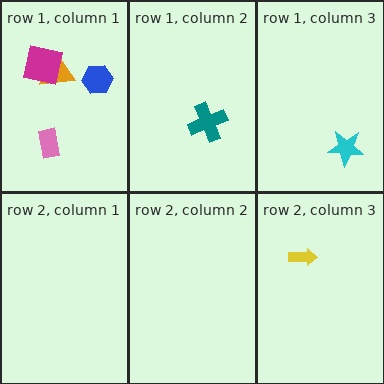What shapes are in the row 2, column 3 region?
The yellow arrow.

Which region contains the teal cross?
The row 1, column 2 region.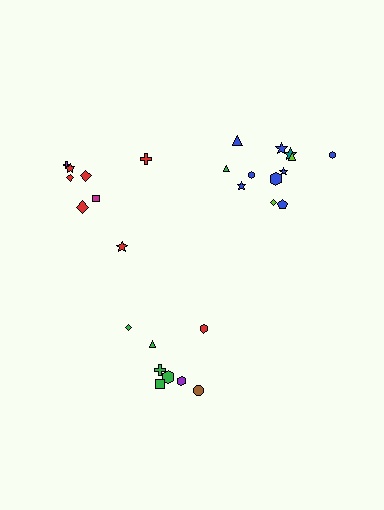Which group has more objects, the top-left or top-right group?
The top-right group.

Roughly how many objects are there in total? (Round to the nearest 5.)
Roughly 30 objects in total.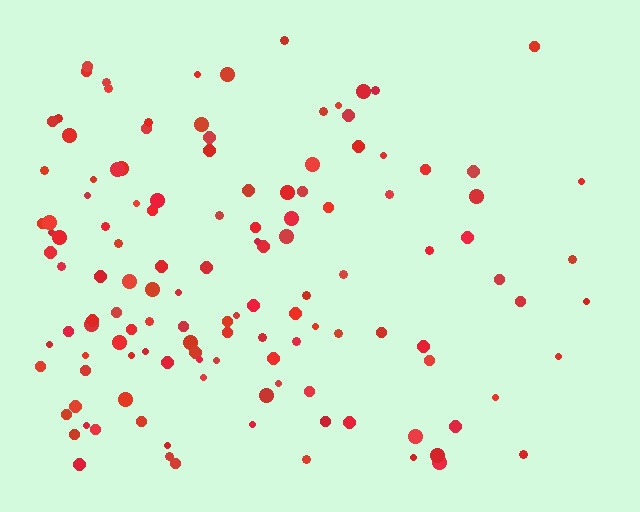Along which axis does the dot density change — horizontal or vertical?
Horizontal.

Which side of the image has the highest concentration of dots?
The left.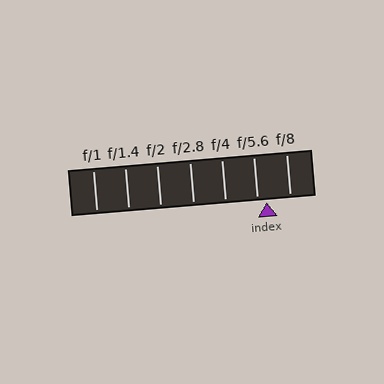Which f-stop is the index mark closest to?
The index mark is closest to f/5.6.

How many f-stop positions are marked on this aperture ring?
There are 7 f-stop positions marked.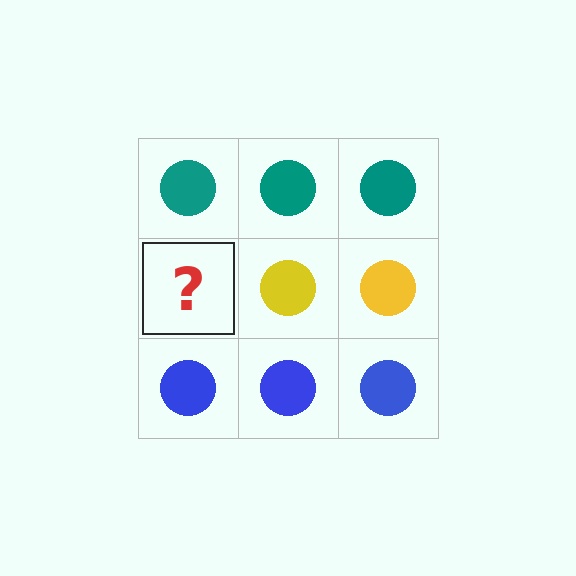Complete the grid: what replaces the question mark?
The question mark should be replaced with a yellow circle.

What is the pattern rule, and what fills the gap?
The rule is that each row has a consistent color. The gap should be filled with a yellow circle.